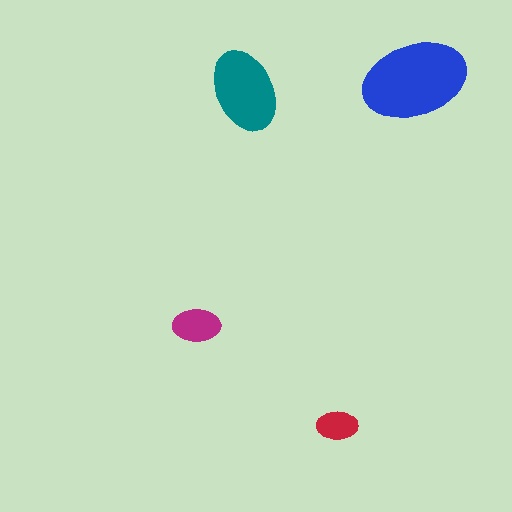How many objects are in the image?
There are 4 objects in the image.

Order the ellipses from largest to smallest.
the blue one, the teal one, the magenta one, the red one.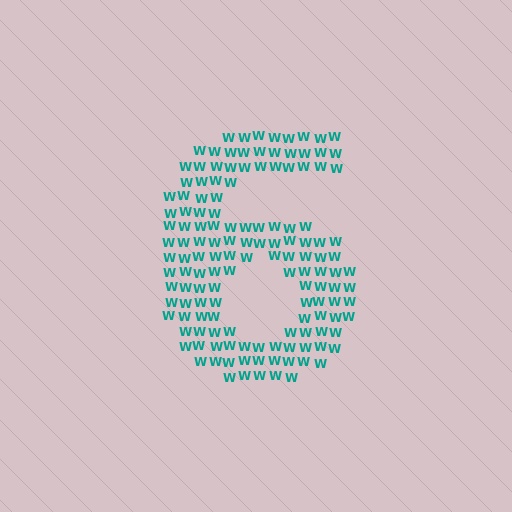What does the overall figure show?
The overall figure shows the digit 6.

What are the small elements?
The small elements are letter W's.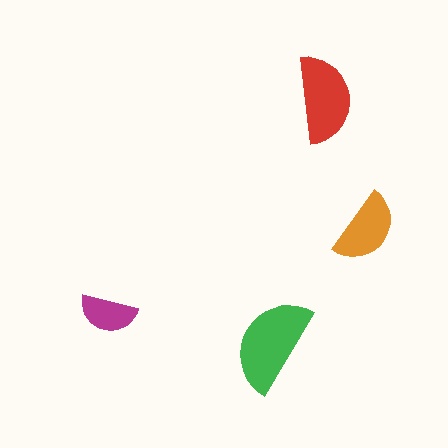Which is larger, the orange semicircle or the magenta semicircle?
The orange one.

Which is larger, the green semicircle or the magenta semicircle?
The green one.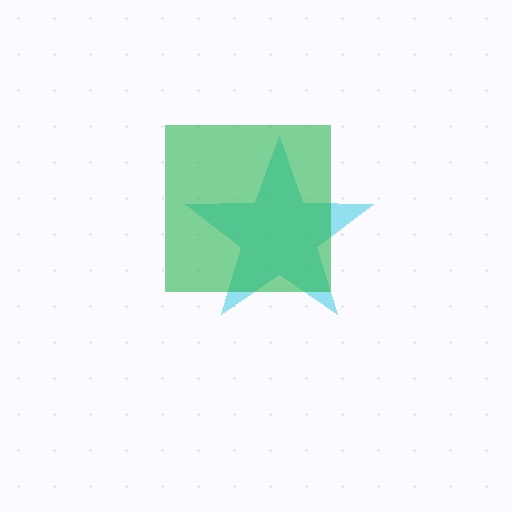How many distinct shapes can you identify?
There are 2 distinct shapes: a cyan star, a green square.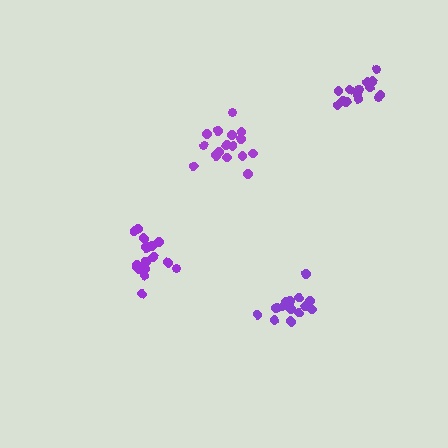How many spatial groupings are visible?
There are 4 spatial groupings.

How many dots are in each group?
Group 1: 17 dots, Group 2: 16 dots, Group 3: 15 dots, Group 4: 16 dots (64 total).